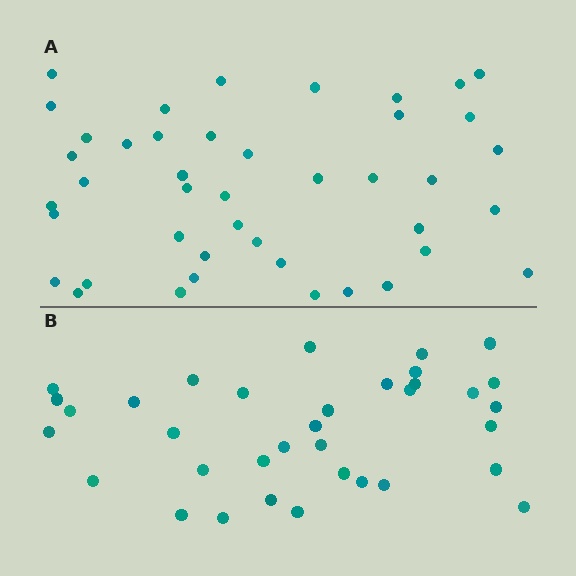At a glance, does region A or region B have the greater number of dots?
Region A (the top region) has more dots.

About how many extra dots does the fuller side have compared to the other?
Region A has roughly 8 or so more dots than region B.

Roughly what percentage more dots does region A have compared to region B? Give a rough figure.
About 25% more.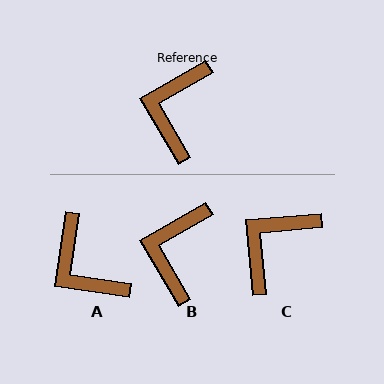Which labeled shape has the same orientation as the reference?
B.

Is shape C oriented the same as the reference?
No, it is off by about 25 degrees.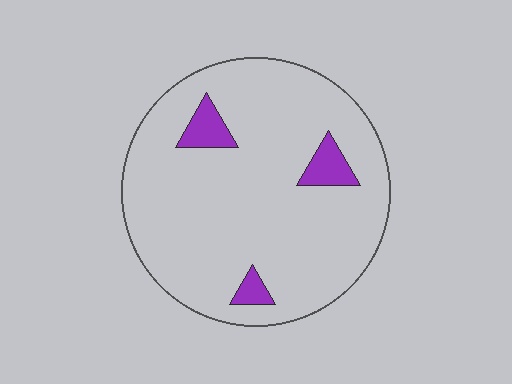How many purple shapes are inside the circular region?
3.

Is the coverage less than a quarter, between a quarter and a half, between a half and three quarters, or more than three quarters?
Less than a quarter.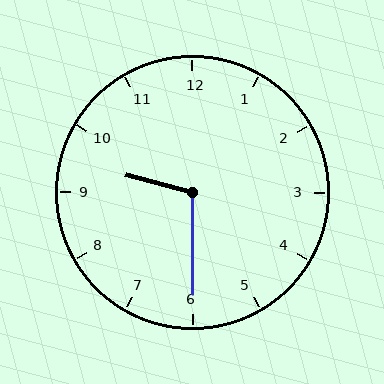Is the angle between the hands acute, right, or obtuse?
It is obtuse.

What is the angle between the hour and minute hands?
Approximately 105 degrees.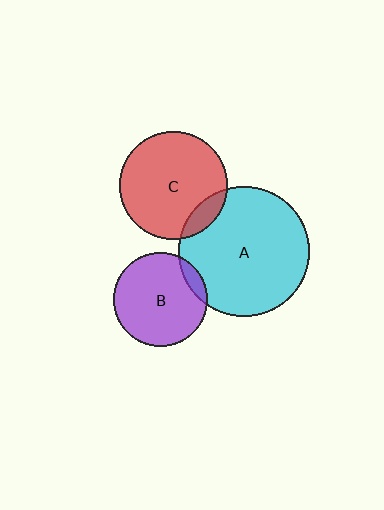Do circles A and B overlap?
Yes.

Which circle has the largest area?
Circle A (cyan).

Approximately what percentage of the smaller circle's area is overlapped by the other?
Approximately 10%.